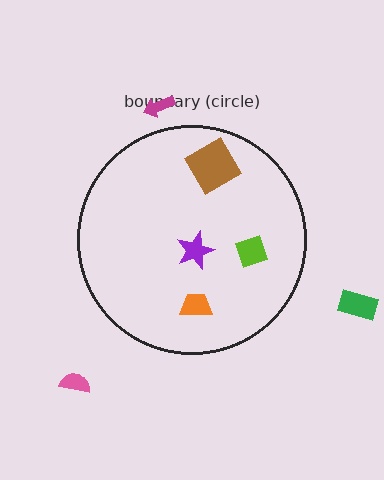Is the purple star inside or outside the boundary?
Inside.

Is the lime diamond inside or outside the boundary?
Inside.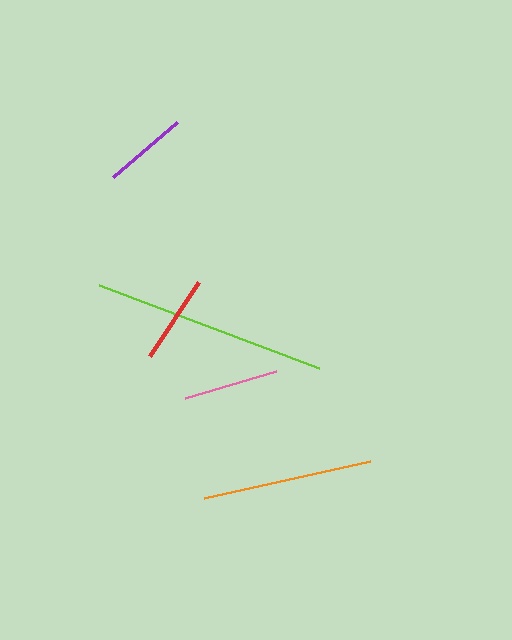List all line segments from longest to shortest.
From longest to shortest: lime, orange, pink, red, purple.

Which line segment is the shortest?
The purple line is the shortest at approximately 85 pixels.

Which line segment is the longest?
The lime line is the longest at approximately 236 pixels.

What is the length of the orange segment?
The orange segment is approximately 170 pixels long.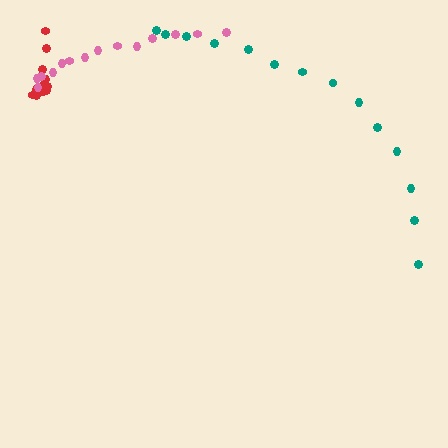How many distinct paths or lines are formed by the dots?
There are 3 distinct paths.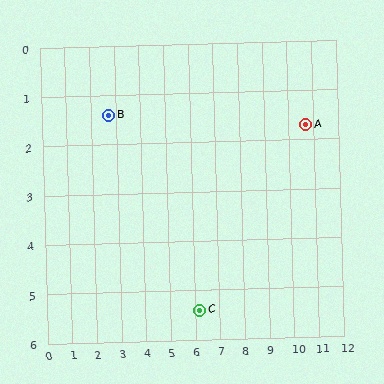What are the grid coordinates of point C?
Point C is at approximately (6.2, 5.4).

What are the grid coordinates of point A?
Point A is at approximately (10.7, 1.7).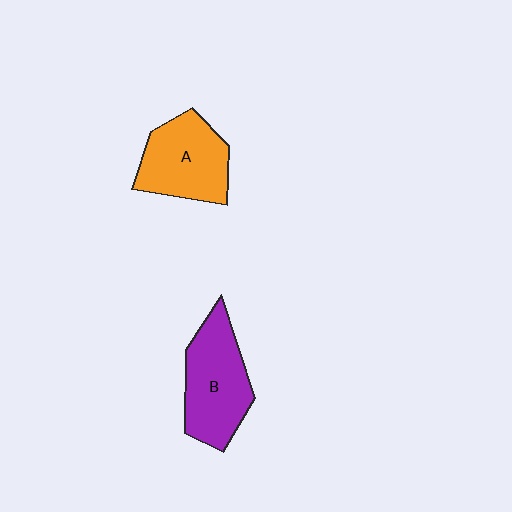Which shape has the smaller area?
Shape A (orange).